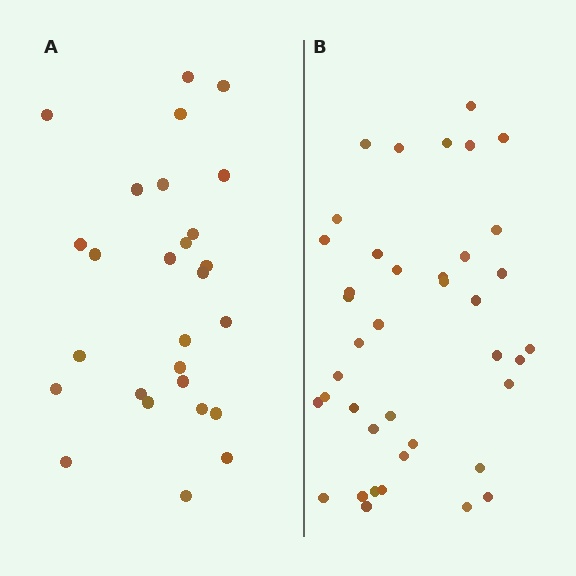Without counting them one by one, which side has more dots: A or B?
Region B (the right region) has more dots.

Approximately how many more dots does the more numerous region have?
Region B has approximately 15 more dots than region A.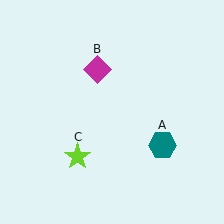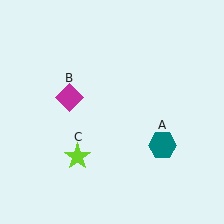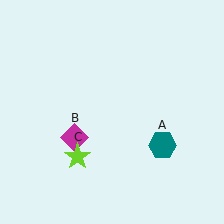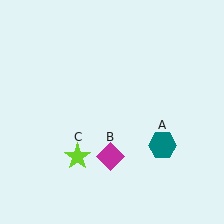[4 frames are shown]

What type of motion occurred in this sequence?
The magenta diamond (object B) rotated counterclockwise around the center of the scene.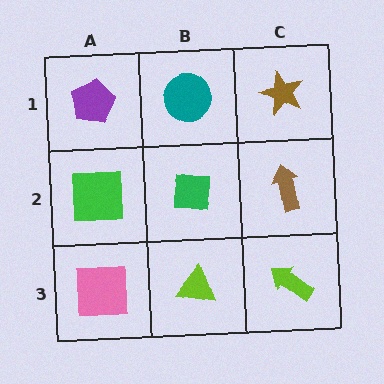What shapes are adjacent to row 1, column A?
A green square (row 2, column A), a teal circle (row 1, column B).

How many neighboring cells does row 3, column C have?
2.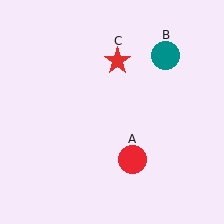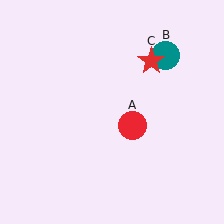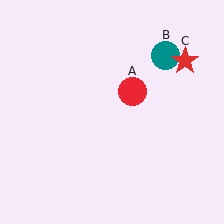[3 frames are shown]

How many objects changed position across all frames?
2 objects changed position: red circle (object A), red star (object C).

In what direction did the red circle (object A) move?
The red circle (object A) moved up.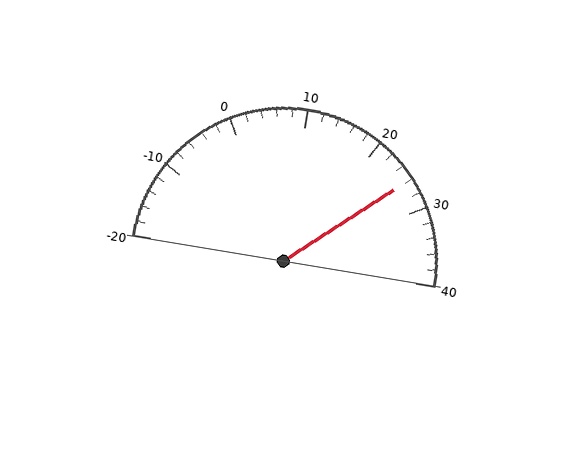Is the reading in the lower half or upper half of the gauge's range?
The reading is in the upper half of the range (-20 to 40).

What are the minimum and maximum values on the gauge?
The gauge ranges from -20 to 40.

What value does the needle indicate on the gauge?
The needle indicates approximately 26.